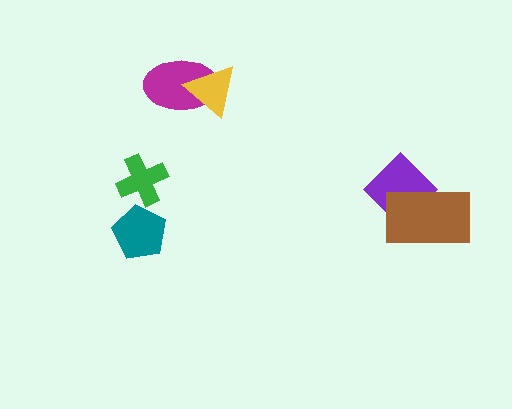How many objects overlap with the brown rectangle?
1 object overlaps with the brown rectangle.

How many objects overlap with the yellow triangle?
1 object overlaps with the yellow triangle.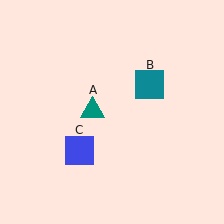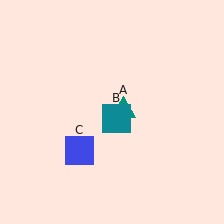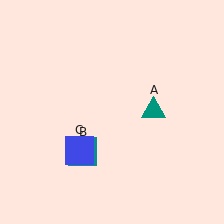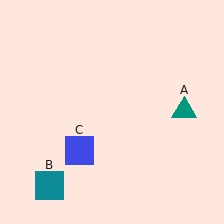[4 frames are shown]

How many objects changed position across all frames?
2 objects changed position: teal triangle (object A), teal square (object B).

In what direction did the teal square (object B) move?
The teal square (object B) moved down and to the left.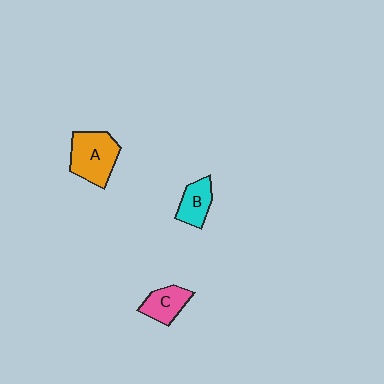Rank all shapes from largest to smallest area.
From largest to smallest: A (orange), C (pink), B (cyan).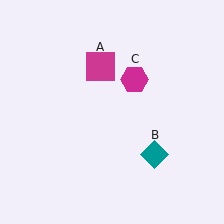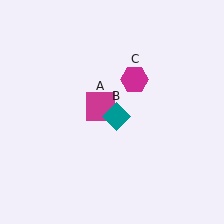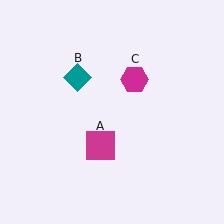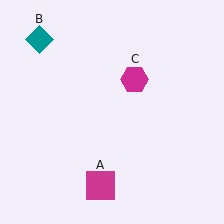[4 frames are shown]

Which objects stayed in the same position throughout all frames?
Magenta hexagon (object C) remained stationary.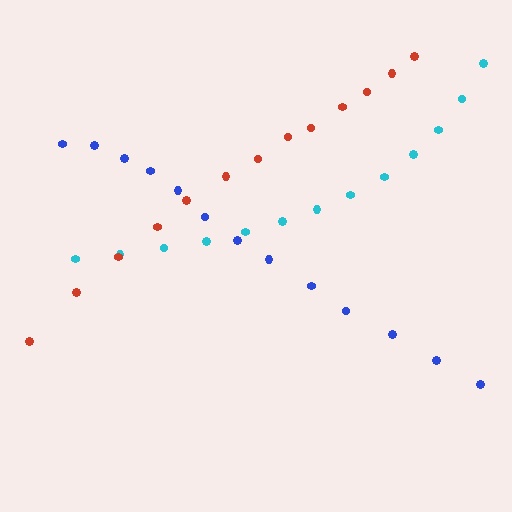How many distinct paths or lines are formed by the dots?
There are 3 distinct paths.